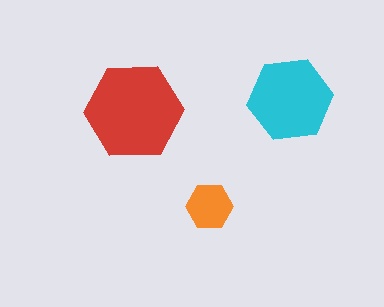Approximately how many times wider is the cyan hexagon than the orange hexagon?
About 2 times wider.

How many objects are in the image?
There are 3 objects in the image.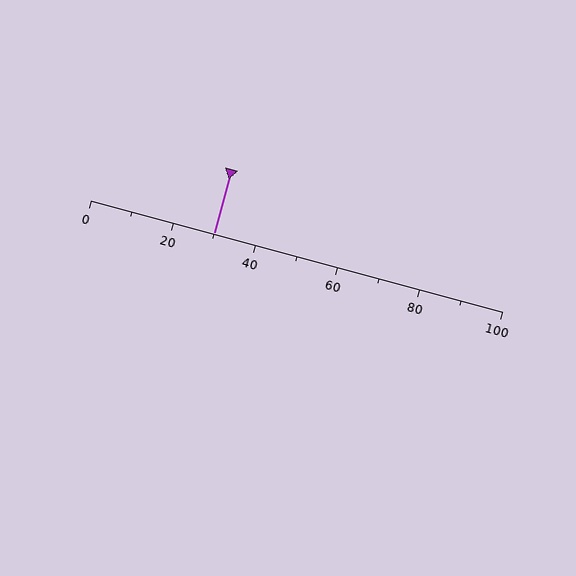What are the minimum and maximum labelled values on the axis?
The axis runs from 0 to 100.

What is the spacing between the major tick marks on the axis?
The major ticks are spaced 20 apart.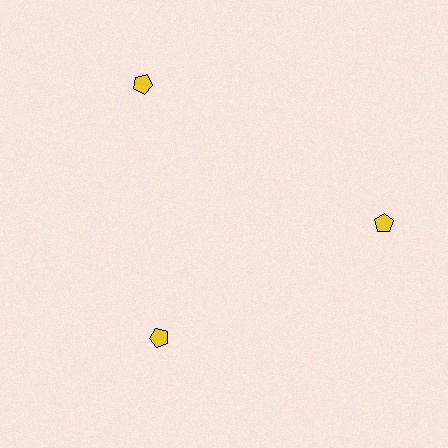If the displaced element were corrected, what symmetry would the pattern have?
It would have 3-fold rotational symmetry — the pattern would map onto itself every 120 degrees.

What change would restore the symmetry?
The symmetry would be restored by moving it outward, back onto the ring so that all 3 pentagons sit at equal angles and equal distance from the center.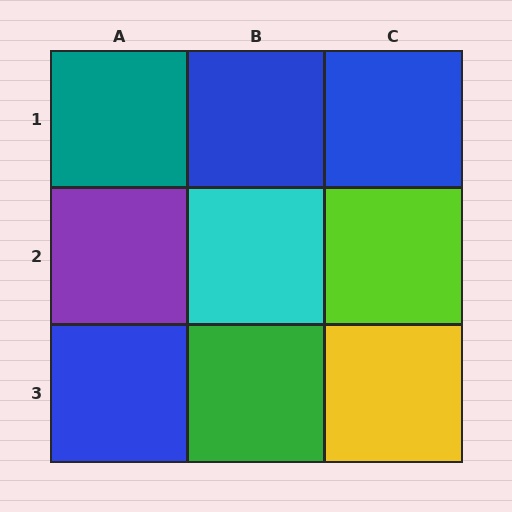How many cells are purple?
1 cell is purple.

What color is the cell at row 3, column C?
Yellow.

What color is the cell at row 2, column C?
Lime.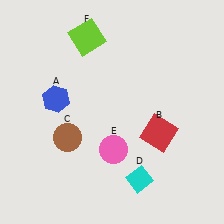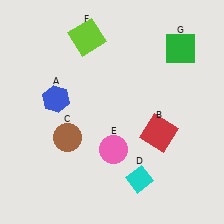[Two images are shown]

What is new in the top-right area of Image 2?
A green square (G) was added in the top-right area of Image 2.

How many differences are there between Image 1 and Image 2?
There is 1 difference between the two images.